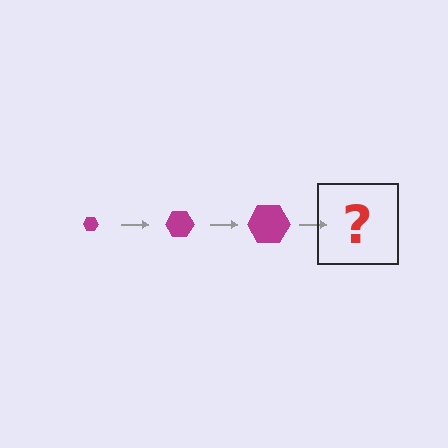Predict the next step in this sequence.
The next step is a magenta hexagon, larger than the previous one.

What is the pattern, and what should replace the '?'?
The pattern is that the hexagon gets progressively larger each step. The '?' should be a magenta hexagon, larger than the previous one.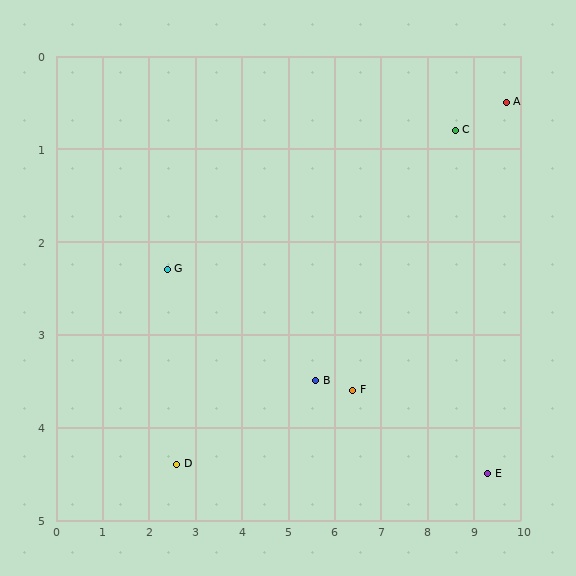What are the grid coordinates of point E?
Point E is at approximately (9.3, 4.5).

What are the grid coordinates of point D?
Point D is at approximately (2.6, 4.4).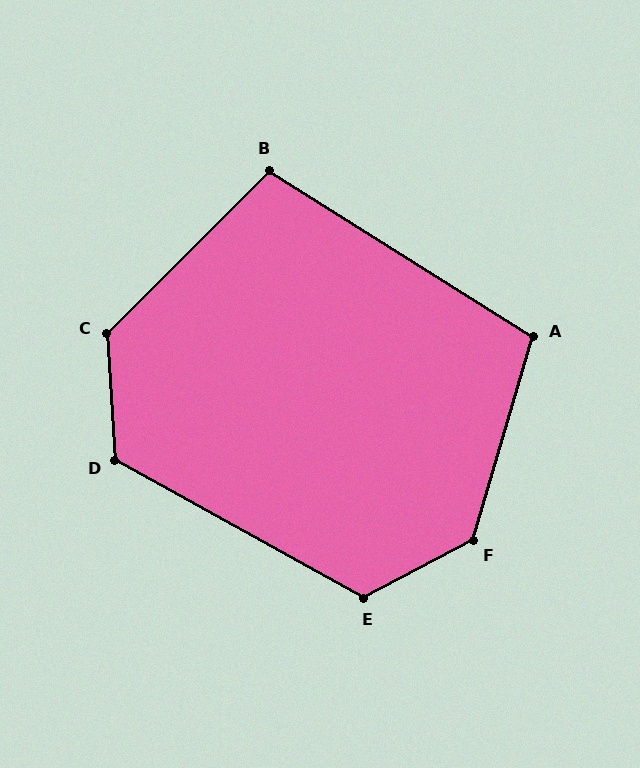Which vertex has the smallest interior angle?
B, at approximately 103 degrees.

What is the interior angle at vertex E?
Approximately 123 degrees (obtuse).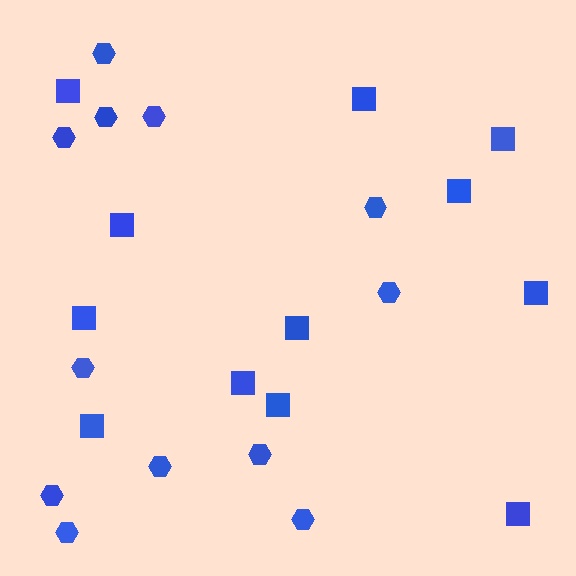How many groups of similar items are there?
There are 2 groups: one group of squares (12) and one group of hexagons (12).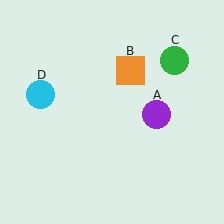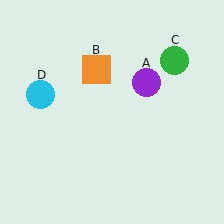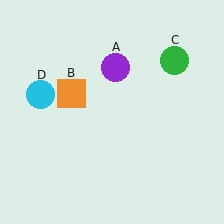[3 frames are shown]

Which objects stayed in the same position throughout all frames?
Green circle (object C) and cyan circle (object D) remained stationary.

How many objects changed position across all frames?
2 objects changed position: purple circle (object A), orange square (object B).